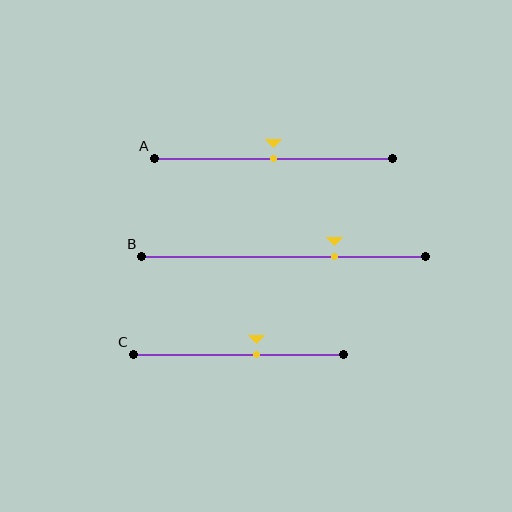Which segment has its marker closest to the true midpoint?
Segment A has its marker closest to the true midpoint.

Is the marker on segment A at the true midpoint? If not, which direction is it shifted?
Yes, the marker on segment A is at the true midpoint.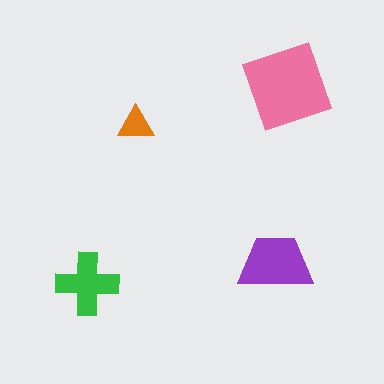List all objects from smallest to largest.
The orange triangle, the green cross, the purple trapezoid, the pink diamond.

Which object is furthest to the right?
The pink diamond is rightmost.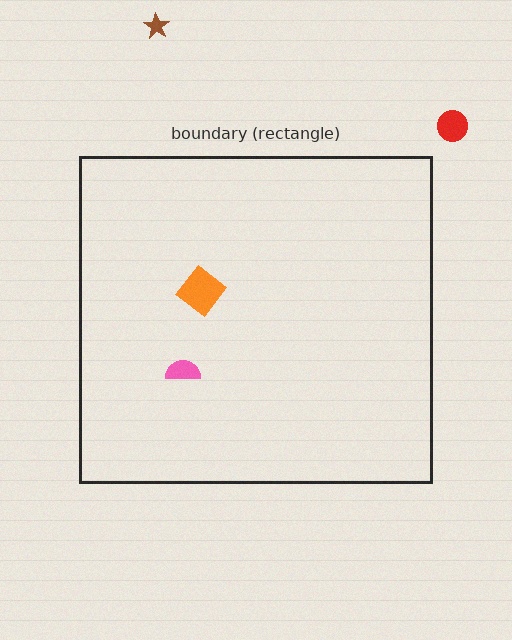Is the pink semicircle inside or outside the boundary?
Inside.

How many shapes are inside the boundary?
2 inside, 2 outside.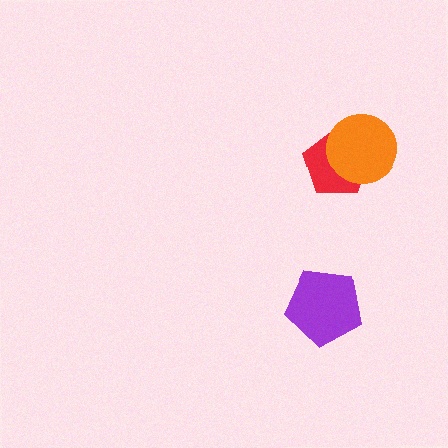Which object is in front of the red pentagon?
The orange circle is in front of the red pentagon.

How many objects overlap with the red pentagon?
1 object overlaps with the red pentagon.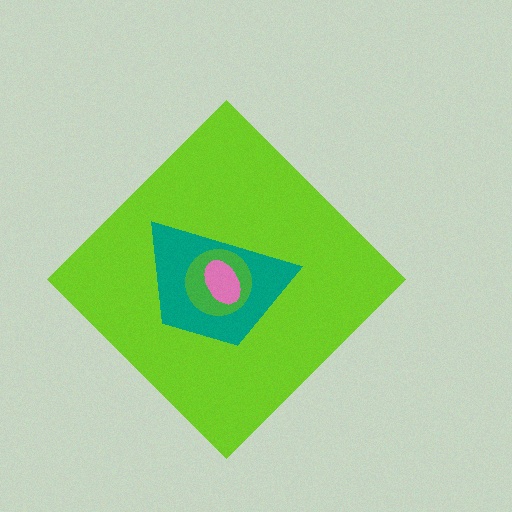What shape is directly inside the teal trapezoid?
The green circle.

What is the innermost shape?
The pink ellipse.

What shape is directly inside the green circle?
The pink ellipse.